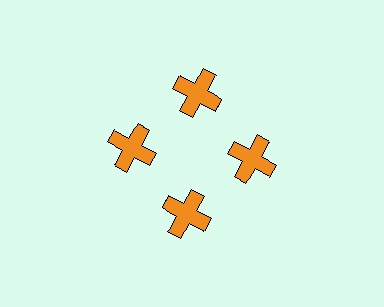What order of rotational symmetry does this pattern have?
This pattern has 4-fold rotational symmetry.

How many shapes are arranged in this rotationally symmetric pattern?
There are 4 shapes, arranged in 4 groups of 1.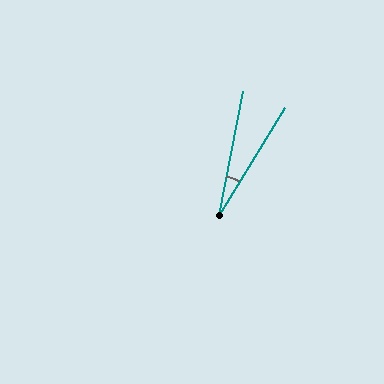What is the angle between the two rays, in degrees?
Approximately 20 degrees.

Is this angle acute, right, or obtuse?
It is acute.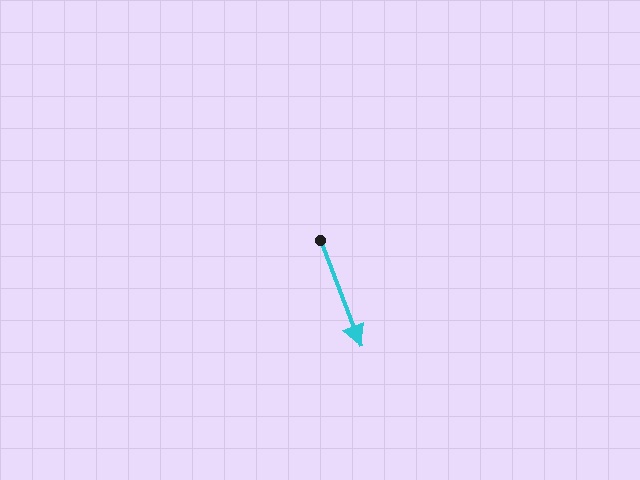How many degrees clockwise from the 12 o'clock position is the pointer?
Approximately 159 degrees.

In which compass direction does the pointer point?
South.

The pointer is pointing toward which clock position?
Roughly 5 o'clock.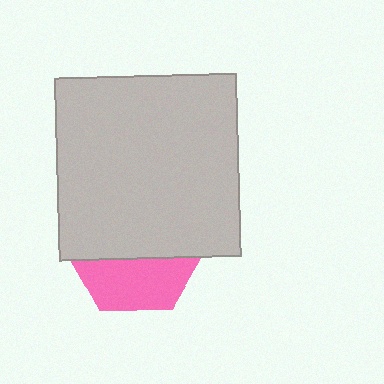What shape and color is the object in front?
The object in front is a light gray square.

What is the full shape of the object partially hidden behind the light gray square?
The partially hidden object is a pink hexagon.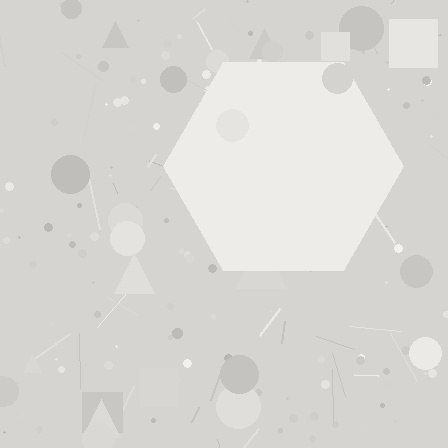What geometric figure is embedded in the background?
A hexagon is embedded in the background.